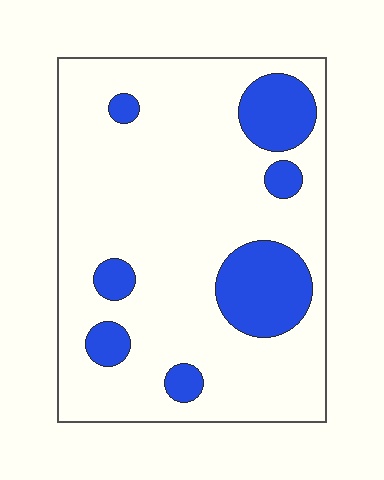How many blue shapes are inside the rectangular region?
7.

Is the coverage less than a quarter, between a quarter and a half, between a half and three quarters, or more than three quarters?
Less than a quarter.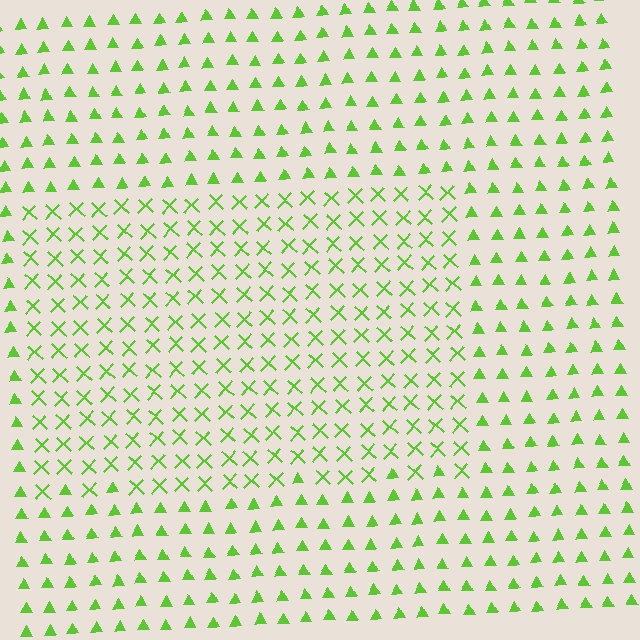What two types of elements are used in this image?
The image uses X marks inside the rectangle region and triangles outside it.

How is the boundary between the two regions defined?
The boundary is defined by a change in element shape: X marks inside vs. triangles outside. All elements share the same color and spacing.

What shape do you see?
I see a rectangle.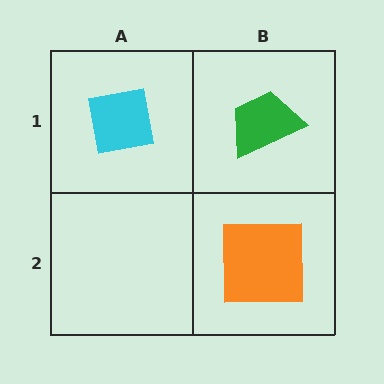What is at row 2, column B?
An orange square.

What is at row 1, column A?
A cyan square.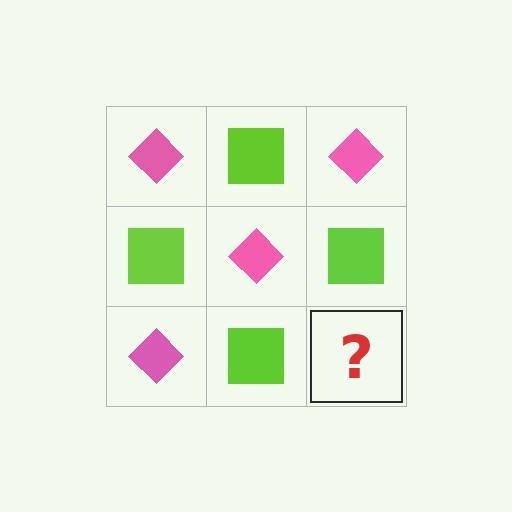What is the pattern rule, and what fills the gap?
The rule is that it alternates pink diamond and lime square in a checkerboard pattern. The gap should be filled with a pink diamond.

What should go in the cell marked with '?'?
The missing cell should contain a pink diamond.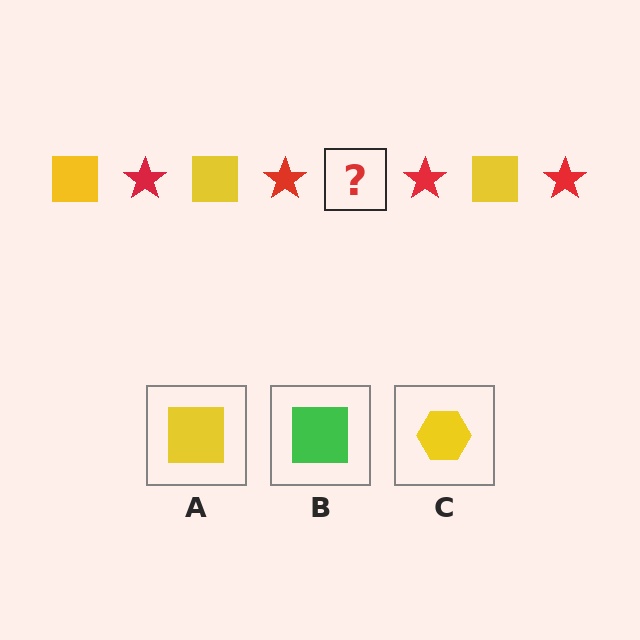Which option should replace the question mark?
Option A.